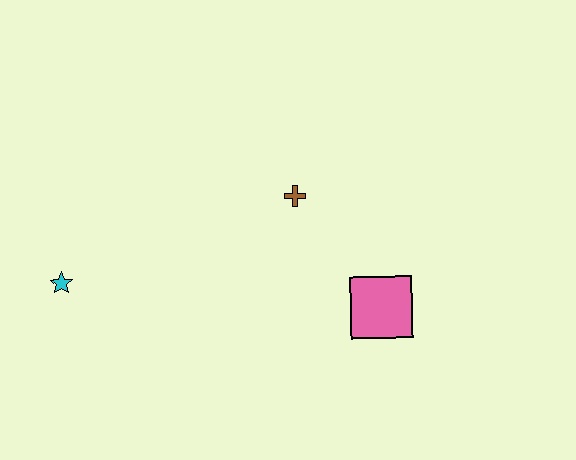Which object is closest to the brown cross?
The pink square is closest to the brown cross.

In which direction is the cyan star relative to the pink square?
The cyan star is to the left of the pink square.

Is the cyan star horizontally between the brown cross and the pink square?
No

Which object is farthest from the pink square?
The cyan star is farthest from the pink square.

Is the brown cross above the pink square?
Yes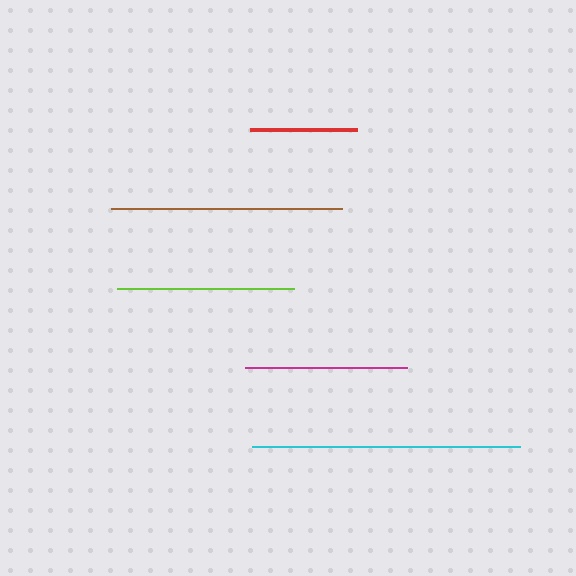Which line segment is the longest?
The cyan line is the longest at approximately 268 pixels.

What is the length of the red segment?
The red segment is approximately 106 pixels long.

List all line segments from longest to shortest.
From longest to shortest: cyan, brown, lime, magenta, red.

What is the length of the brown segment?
The brown segment is approximately 231 pixels long.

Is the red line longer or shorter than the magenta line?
The magenta line is longer than the red line.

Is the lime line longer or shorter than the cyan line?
The cyan line is longer than the lime line.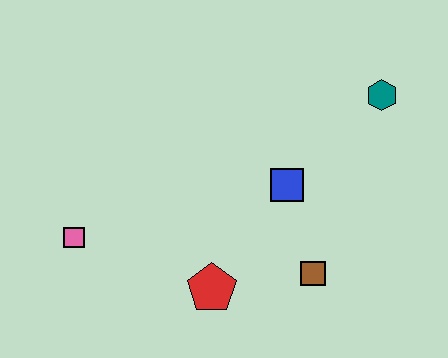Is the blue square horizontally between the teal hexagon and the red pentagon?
Yes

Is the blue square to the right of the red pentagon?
Yes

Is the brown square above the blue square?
No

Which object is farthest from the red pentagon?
The teal hexagon is farthest from the red pentagon.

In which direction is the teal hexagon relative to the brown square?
The teal hexagon is above the brown square.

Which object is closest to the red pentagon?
The brown square is closest to the red pentagon.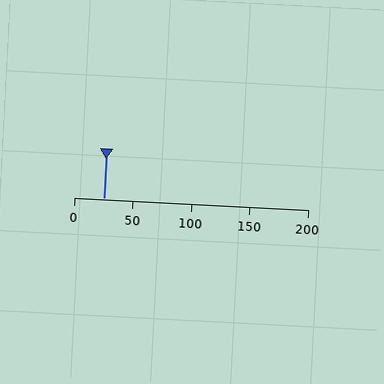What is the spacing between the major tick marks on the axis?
The major ticks are spaced 50 apart.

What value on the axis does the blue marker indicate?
The marker indicates approximately 25.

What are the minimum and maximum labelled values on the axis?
The axis runs from 0 to 200.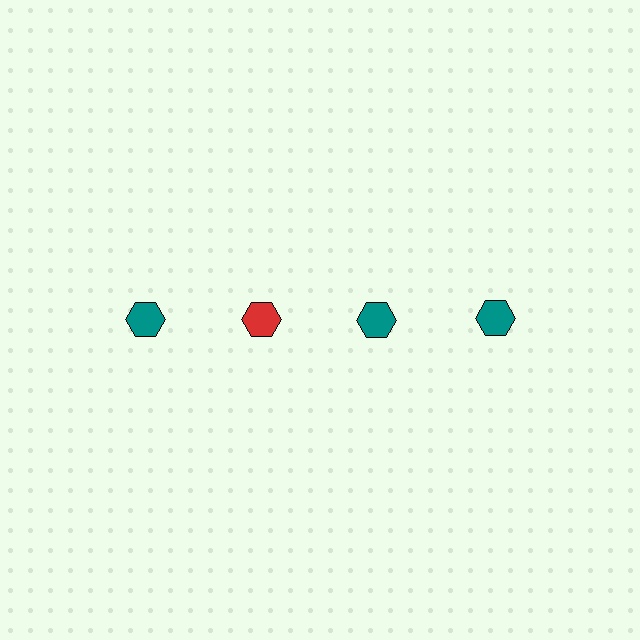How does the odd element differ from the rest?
It has a different color: red instead of teal.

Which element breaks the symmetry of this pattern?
The red hexagon in the top row, second from left column breaks the symmetry. All other shapes are teal hexagons.